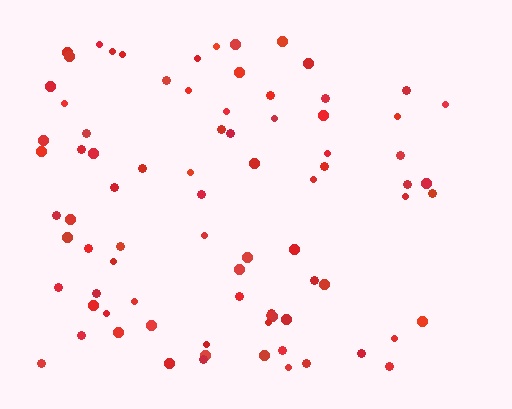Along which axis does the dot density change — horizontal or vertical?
Horizontal.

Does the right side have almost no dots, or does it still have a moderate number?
Still a moderate number, just noticeably fewer than the left.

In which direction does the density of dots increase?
From right to left, with the left side densest.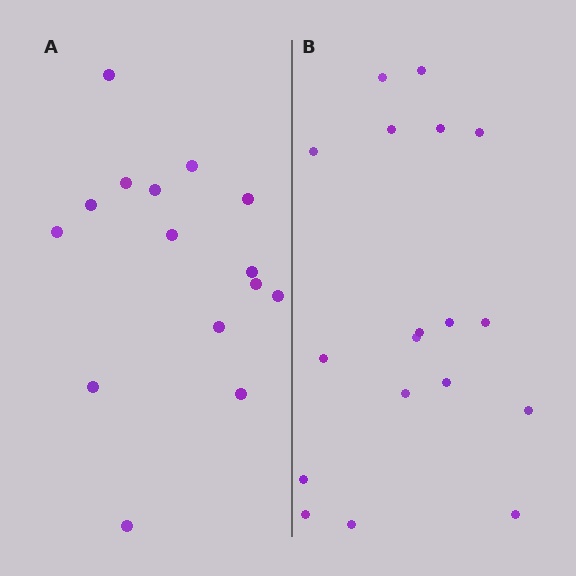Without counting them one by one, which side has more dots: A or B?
Region B (the right region) has more dots.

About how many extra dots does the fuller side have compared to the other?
Region B has just a few more — roughly 2 or 3 more dots than region A.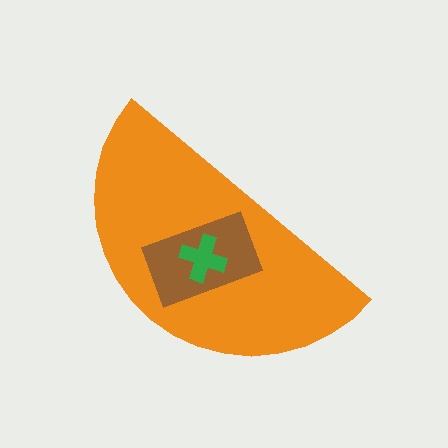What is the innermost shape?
The green cross.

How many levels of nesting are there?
3.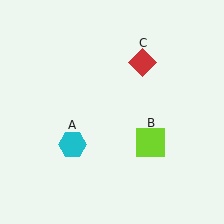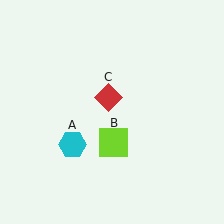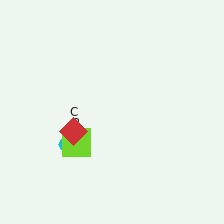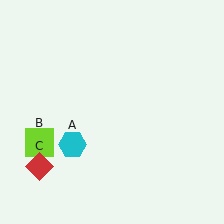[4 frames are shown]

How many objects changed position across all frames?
2 objects changed position: lime square (object B), red diamond (object C).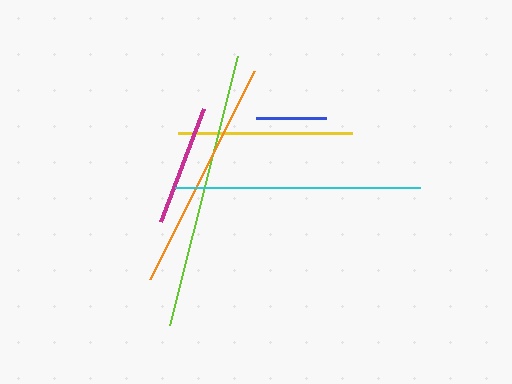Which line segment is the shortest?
The blue line is the shortest at approximately 70 pixels.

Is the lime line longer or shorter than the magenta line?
The lime line is longer than the magenta line.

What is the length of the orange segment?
The orange segment is approximately 233 pixels long.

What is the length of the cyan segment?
The cyan segment is approximately 245 pixels long.